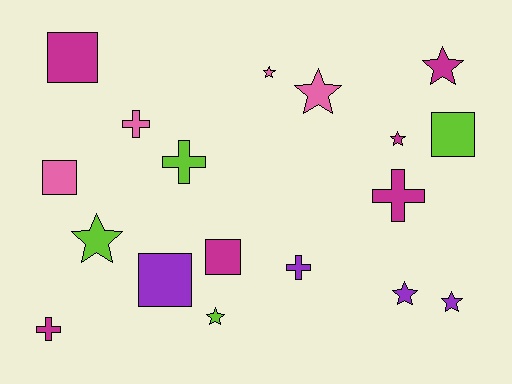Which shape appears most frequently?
Star, with 8 objects.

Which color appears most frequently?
Magenta, with 6 objects.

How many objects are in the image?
There are 18 objects.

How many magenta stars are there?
There are 2 magenta stars.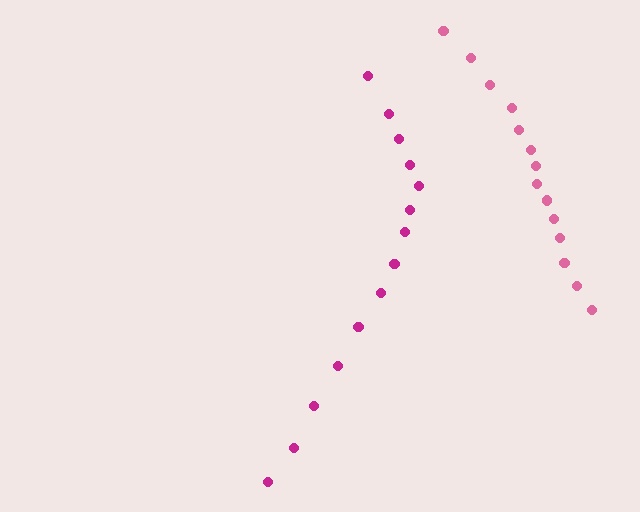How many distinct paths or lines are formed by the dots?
There are 2 distinct paths.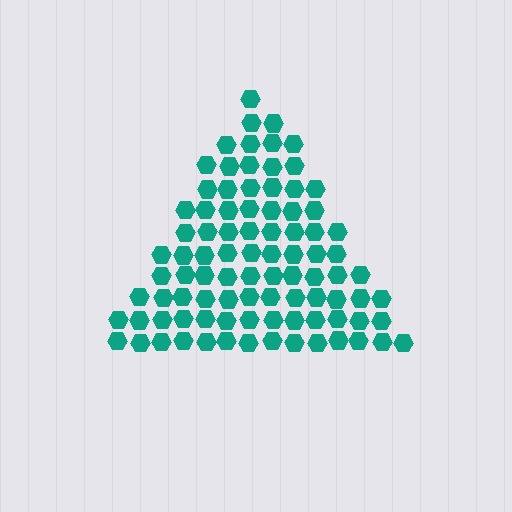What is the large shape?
The large shape is a triangle.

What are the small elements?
The small elements are hexagons.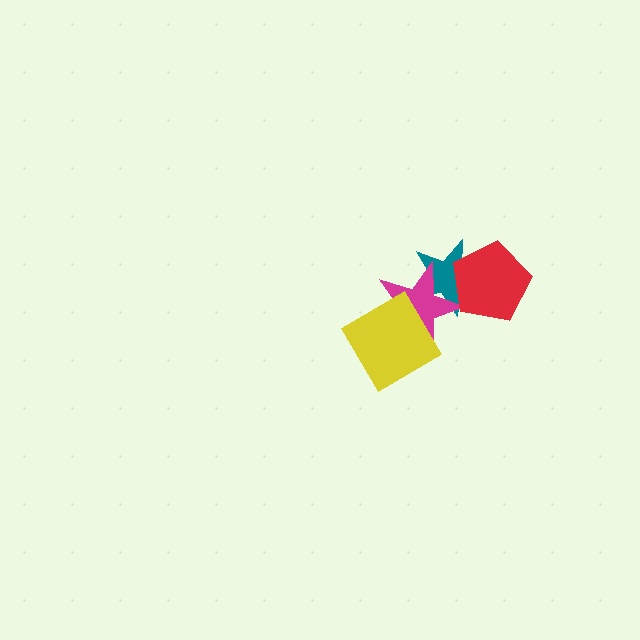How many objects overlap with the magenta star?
3 objects overlap with the magenta star.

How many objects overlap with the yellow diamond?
1 object overlaps with the yellow diamond.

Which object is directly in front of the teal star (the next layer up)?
The magenta star is directly in front of the teal star.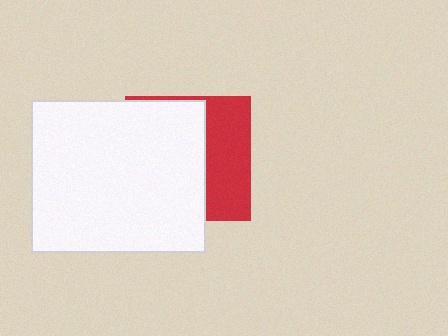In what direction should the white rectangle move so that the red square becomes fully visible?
The white rectangle should move left. That is the shortest direction to clear the overlap and leave the red square fully visible.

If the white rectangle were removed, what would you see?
You would see the complete red square.